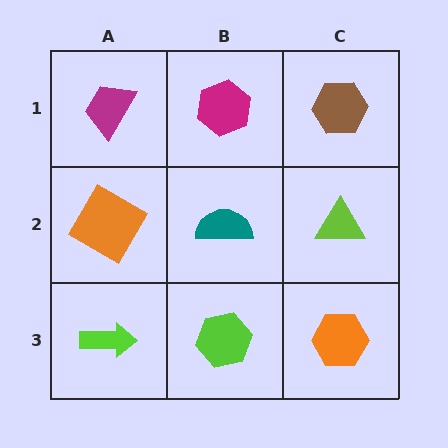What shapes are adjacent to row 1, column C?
A lime triangle (row 2, column C), a magenta hexagon (row 1, column B).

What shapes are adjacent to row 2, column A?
A magenta trapezoid (row 1, column A), a lime arrow (row 3, column A), a teal semicircle (row 2, column B).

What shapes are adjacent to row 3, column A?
An orange square (row 2, column A), a lime hexagon (row 3, column B).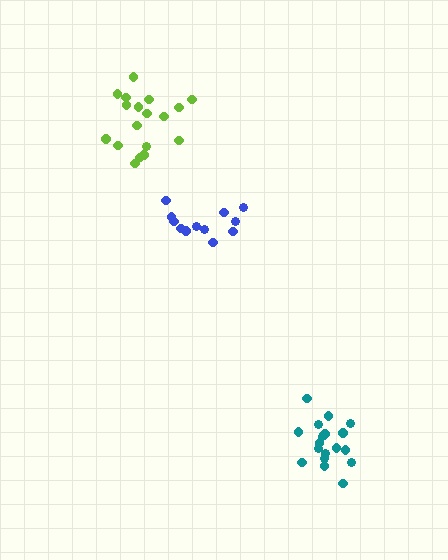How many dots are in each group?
Group 1: 12 dots, Group 2: 18 dots, Group 3: 18 dots (48 total).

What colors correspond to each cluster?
The clusters are colored: blue, teal, lime.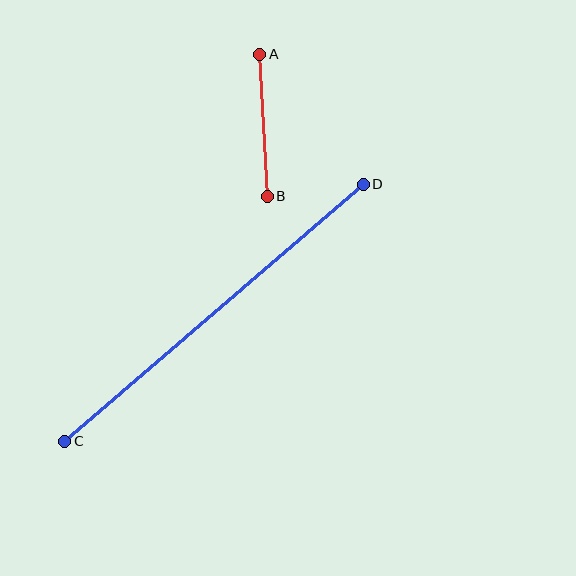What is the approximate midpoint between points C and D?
The midpoint is at approximately (214, 313) pixels.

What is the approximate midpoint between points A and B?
The midpoint is at approximately (263, 125) pixels.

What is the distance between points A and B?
The distance is approximately 142 pixels.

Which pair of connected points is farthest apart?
Points C and D are farthest apart.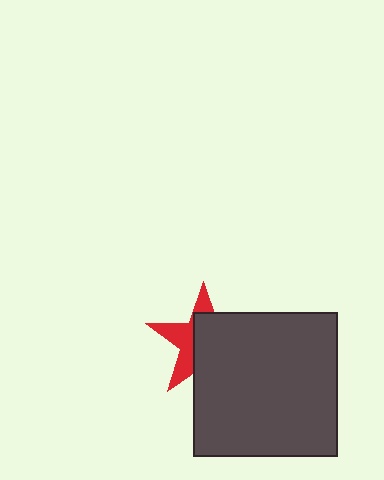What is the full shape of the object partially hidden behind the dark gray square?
The partially hidden object is a red star.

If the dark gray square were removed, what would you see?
You would see the complete red star.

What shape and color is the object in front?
The object in front is a dark gray square.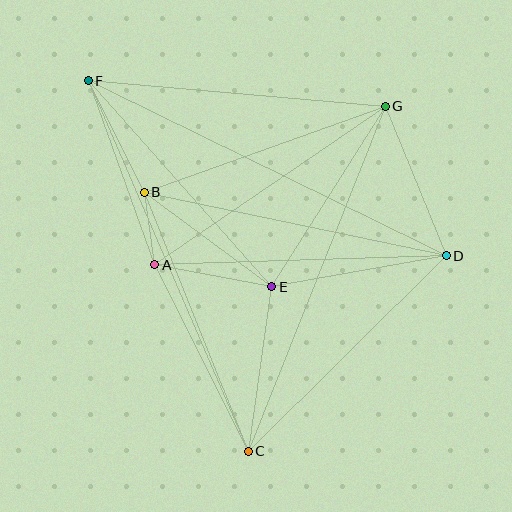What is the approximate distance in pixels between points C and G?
The distance between C and G is approximately 371 pixels.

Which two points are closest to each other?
Points A and B are closest to each other.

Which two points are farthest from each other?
Points C and F are farthest from each other.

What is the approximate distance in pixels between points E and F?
The distance between E and F is approximately 276 pixels.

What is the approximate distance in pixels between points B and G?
The distance between B and G is approximately 256 pixels.